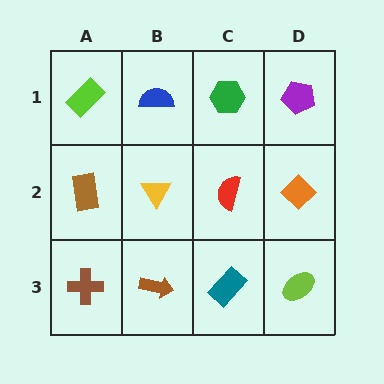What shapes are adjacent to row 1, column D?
An orange diamond (row 2, column D), a green hexagon (row 1, column C).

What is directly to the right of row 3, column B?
A teal rectangle.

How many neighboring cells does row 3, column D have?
2.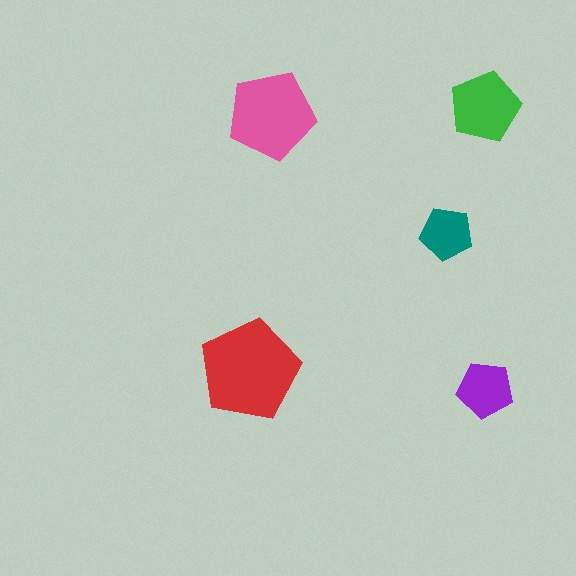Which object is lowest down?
The purple pentagon is bottommost.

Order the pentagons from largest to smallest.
the red one, the pink one, the green one, the purple one, the teal one.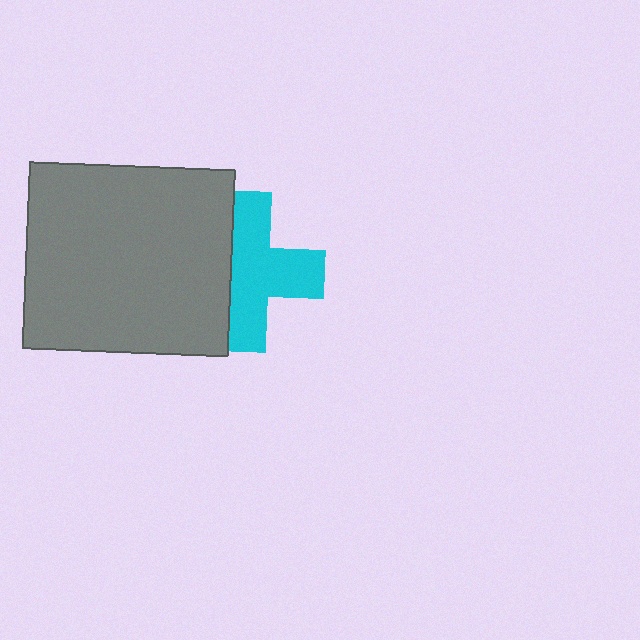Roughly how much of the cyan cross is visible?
Most of it is visible (roughly 65%).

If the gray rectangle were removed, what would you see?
You would see the complete cyan cross.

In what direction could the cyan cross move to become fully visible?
The cyan cross could move right. That would shift it out from behind the gray rectangle entirely.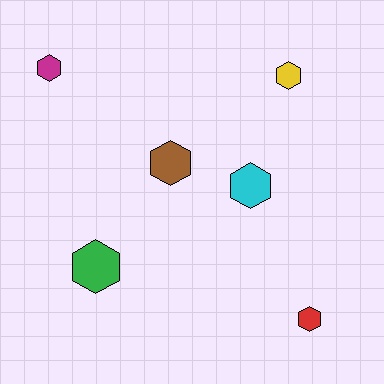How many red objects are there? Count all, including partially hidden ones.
There is 1 red object.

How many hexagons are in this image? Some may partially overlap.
There are 6 hexagons.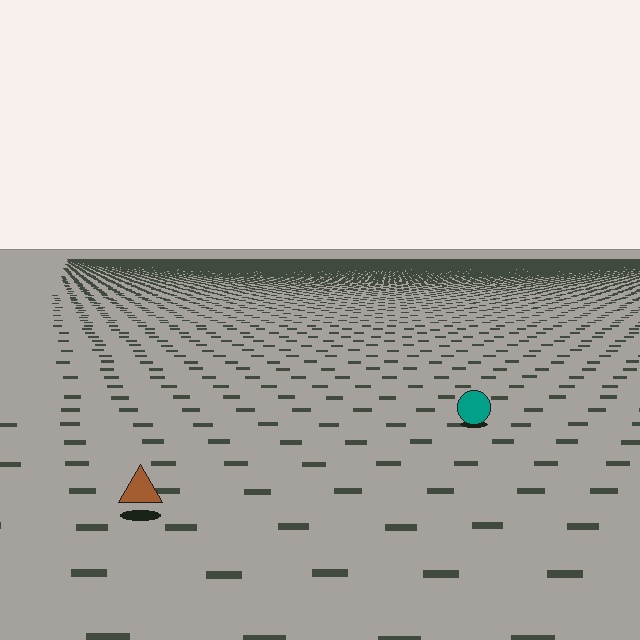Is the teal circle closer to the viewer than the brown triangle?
No. The brown triangle is closer — you can tell from the texture gradient: the ground texture is coarser near it.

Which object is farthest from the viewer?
The teal circle is farthest from the viewer. It appears smaller and the ground texture around it is denser.